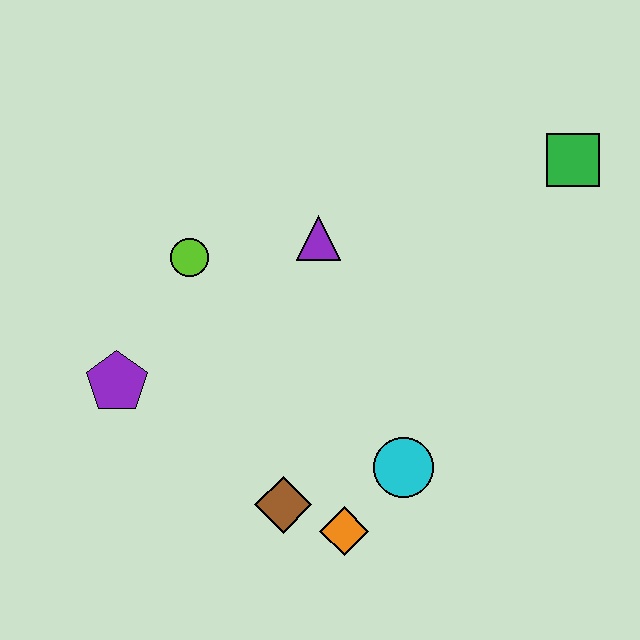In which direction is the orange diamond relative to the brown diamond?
The orange diamond is to the right of the brown diamond.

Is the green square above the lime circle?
Yes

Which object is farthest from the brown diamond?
The green square is farthest from the brown diamond.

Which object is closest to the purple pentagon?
The lime circle is closest to the purple pentagon.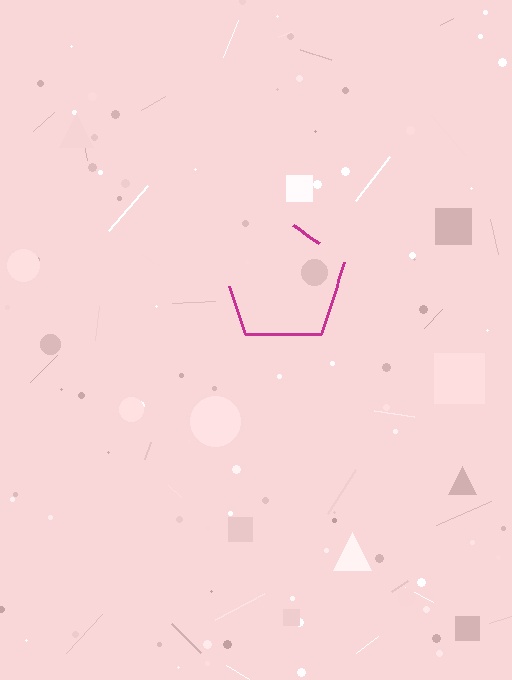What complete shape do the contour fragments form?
The contour fragments form a pentagon.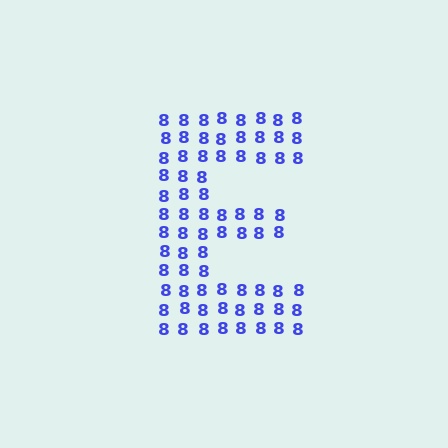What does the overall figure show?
The overall figure shows the letter E.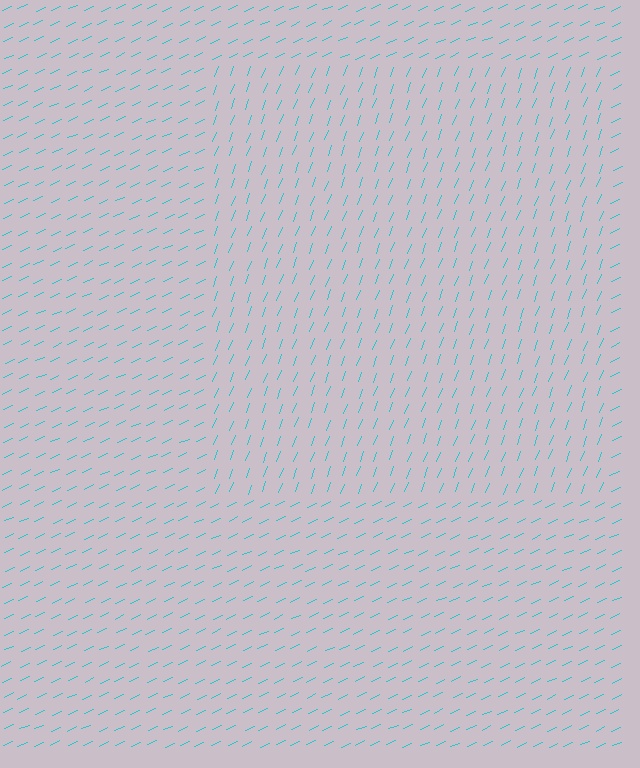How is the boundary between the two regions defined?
The boundary is defined purely by a change in line orientation (approximately 45 degrees difference). All lines are the same color and thickness.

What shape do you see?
I see a rectangle.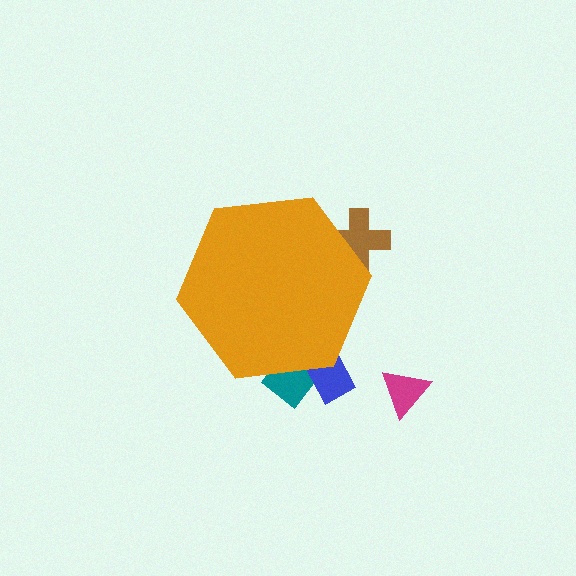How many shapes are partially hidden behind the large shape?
3 shapes are partially hidden.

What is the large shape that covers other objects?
An orange hexagon.